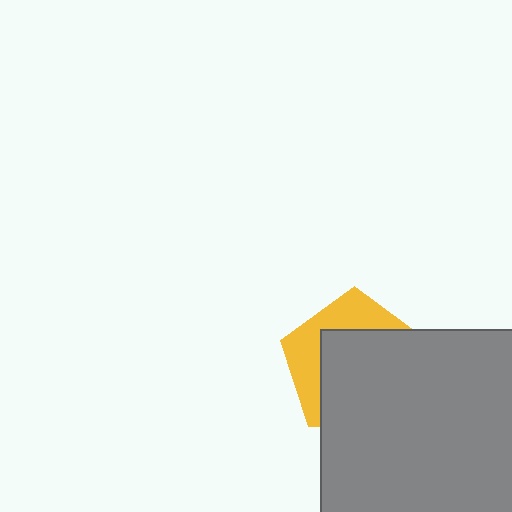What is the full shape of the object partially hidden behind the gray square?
The partially hidden object is a yellow pentagon.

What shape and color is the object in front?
The object in front is a gray square.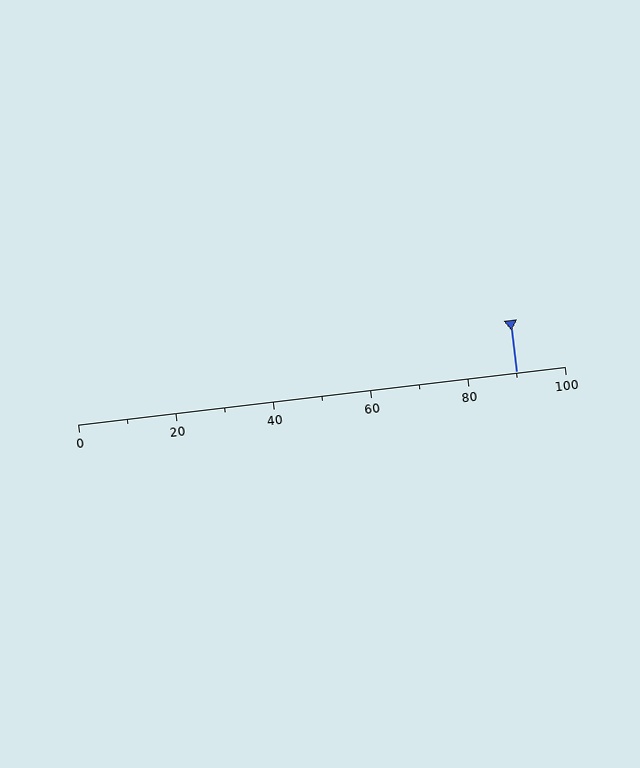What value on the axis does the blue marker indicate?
The marker indicates approximately 90.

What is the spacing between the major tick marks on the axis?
The major ticks are spaced 20 apart.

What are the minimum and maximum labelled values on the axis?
The axis runs from 0 to 100.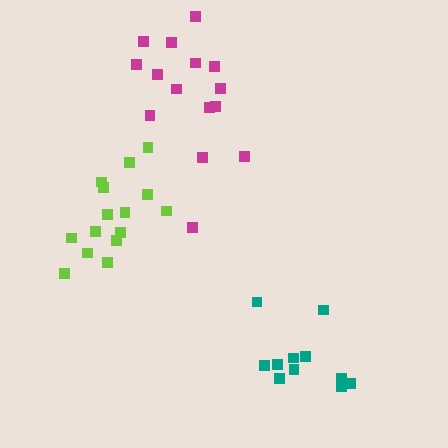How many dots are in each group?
Group 1: 11 dots, Group 2: 15 dots, Group 3: 15 dots (41 total).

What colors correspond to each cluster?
The clusters are colored: teal, magenta, lime.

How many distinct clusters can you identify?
There are 3 distinct clusters.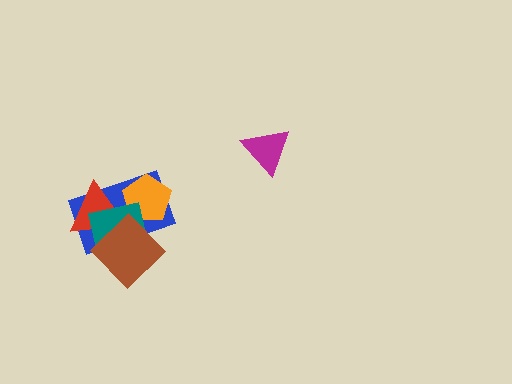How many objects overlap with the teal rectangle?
4 objects overlap with the teal rectangle.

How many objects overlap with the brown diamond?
4 objects overlap with the brown diamond.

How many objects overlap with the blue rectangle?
4 objects overlap with the blue rectangle.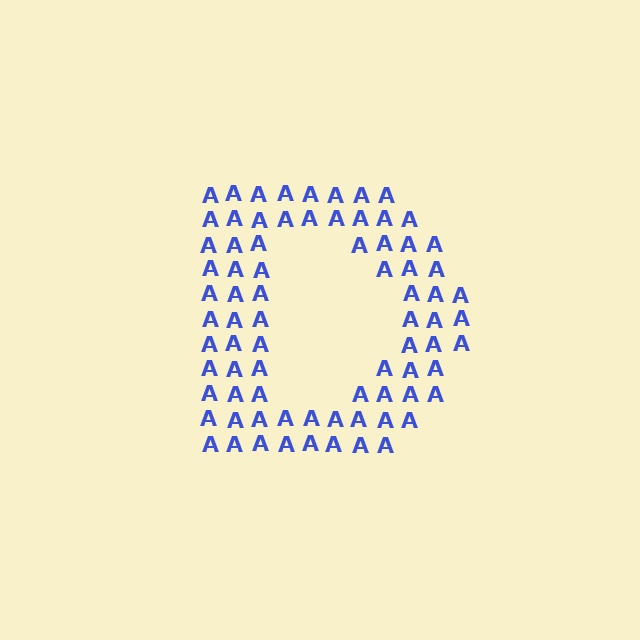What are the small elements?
The small elements are letter A's.